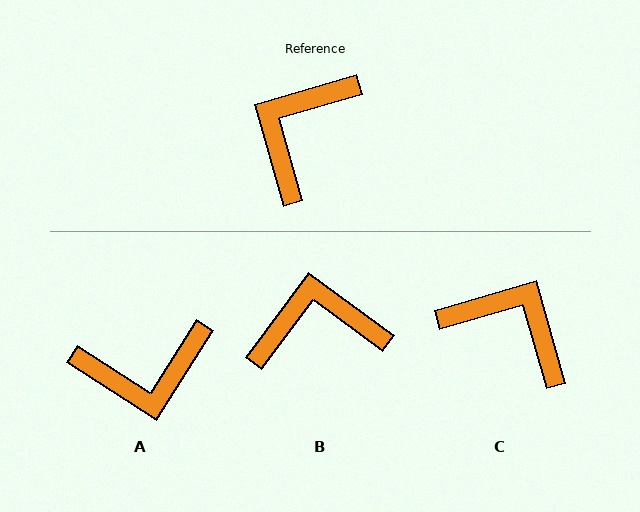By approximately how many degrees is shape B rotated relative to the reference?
Approximately 52 degrees clockwise.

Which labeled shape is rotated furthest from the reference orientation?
A, about 131 degrees away.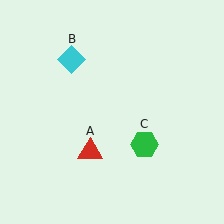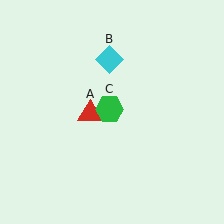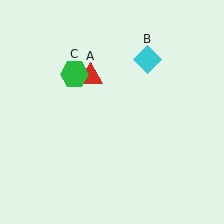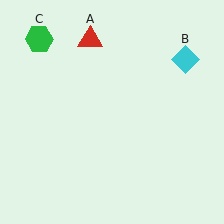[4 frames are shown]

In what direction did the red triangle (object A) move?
The red triangle (object A) moved up.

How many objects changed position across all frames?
3 objects changed position: red triangle (object A), cyan diamond (object B), green hexagon (object C).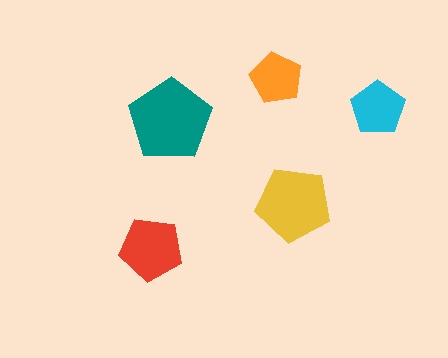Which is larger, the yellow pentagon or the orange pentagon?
The yellow one.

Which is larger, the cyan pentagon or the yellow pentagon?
The yellow one.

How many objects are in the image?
There are 5 objects in the image.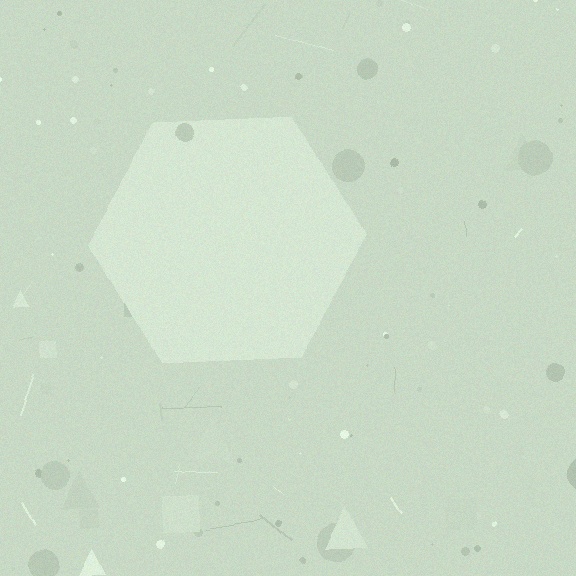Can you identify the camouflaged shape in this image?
The camouflaged shape is a hexagon.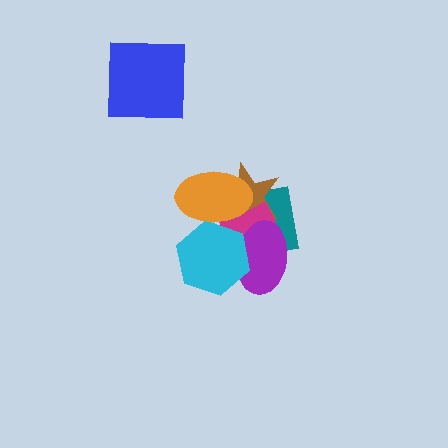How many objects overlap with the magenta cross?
5 objects overlap with the magenta cross.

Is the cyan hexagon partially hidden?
Yes, it is partially covered by another shape.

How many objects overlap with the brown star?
4 objects overlap with the brown star.